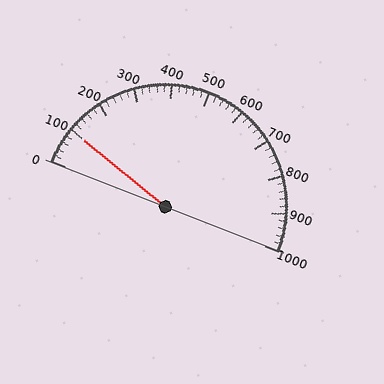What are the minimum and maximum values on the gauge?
The gauge ranges from 0 to 1000.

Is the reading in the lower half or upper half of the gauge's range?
The reading is in the lower half of the range (0 to 1000).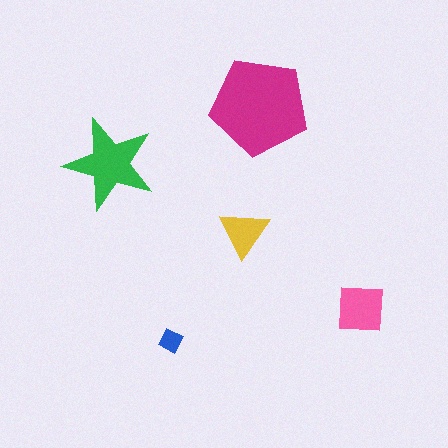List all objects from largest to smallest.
The magenta pentagon, the green star, the pink square, the yellow triangle, the blue diamond.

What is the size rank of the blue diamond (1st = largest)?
5th.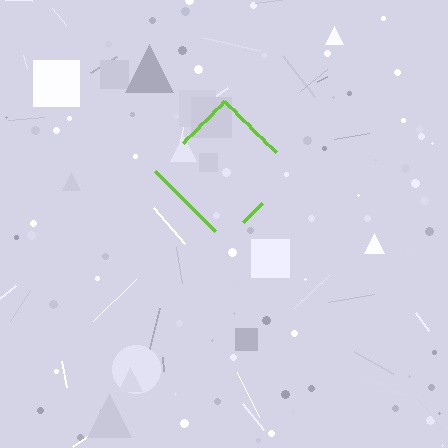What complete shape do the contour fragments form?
The contour fragments form a diamond.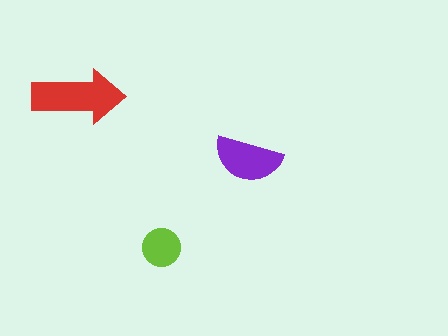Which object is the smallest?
The lime circle.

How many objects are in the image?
There are 3 objects in the image.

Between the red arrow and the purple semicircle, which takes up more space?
The red arrow.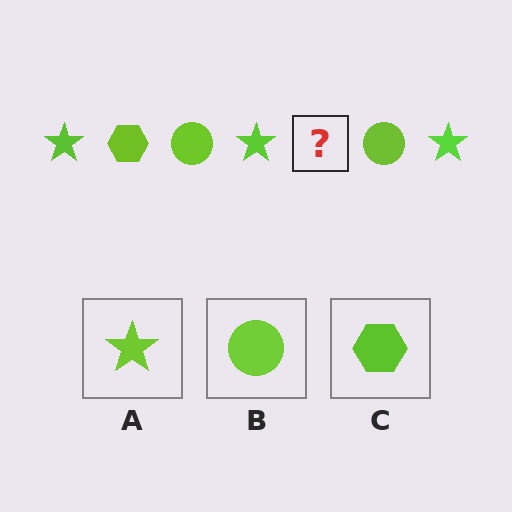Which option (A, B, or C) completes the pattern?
C.